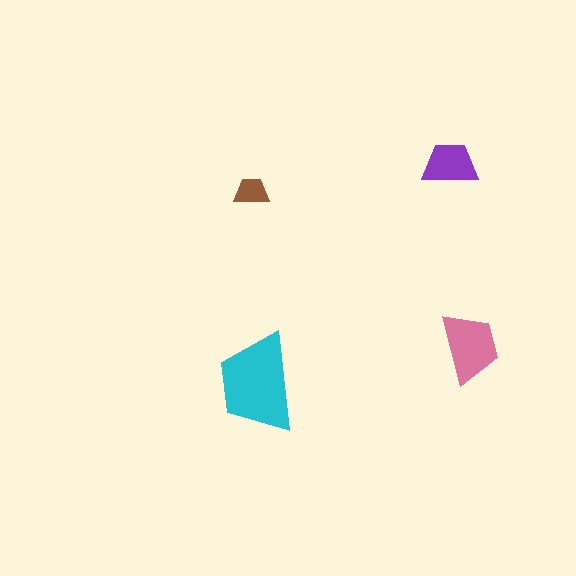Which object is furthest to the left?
The brown trapezoid is leftmost.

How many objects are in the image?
There are 4 objects in the image.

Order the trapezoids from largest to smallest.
the cyan one, the pink one, the purple one, the brown one.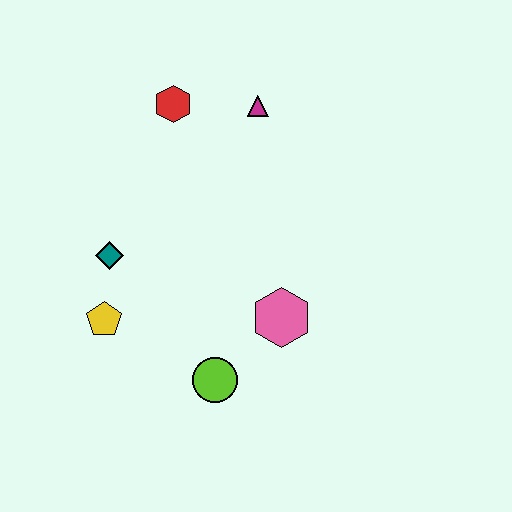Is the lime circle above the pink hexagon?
No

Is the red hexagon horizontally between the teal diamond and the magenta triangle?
Yes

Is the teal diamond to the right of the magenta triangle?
No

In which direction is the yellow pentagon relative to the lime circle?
The yellow pentagon is to the left of the lime circle.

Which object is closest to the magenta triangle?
The red hexagon is closest to the magenta triangle.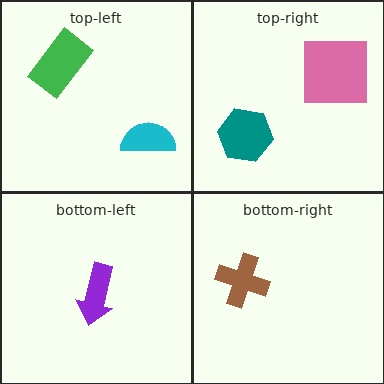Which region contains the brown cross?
The bottom-right region.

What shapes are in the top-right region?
The teal hexagon, the pink square.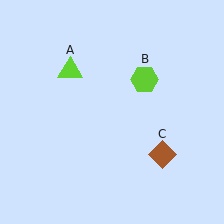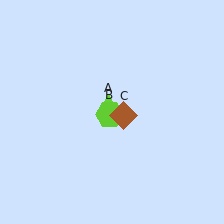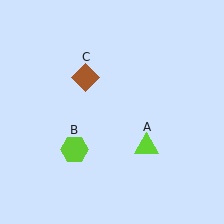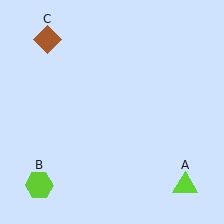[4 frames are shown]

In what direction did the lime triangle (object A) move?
The lime triangle (object A) moved down and to the right.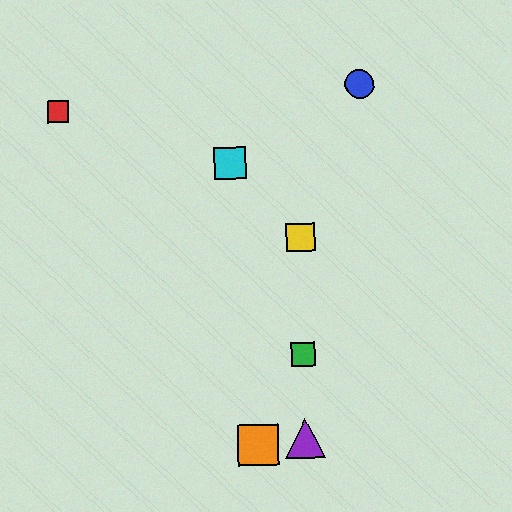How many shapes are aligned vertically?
3 shapes (the green square, the yellow square, the purple triangle) are aligned vertically.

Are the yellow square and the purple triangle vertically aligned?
Yes, both are at x≈300.